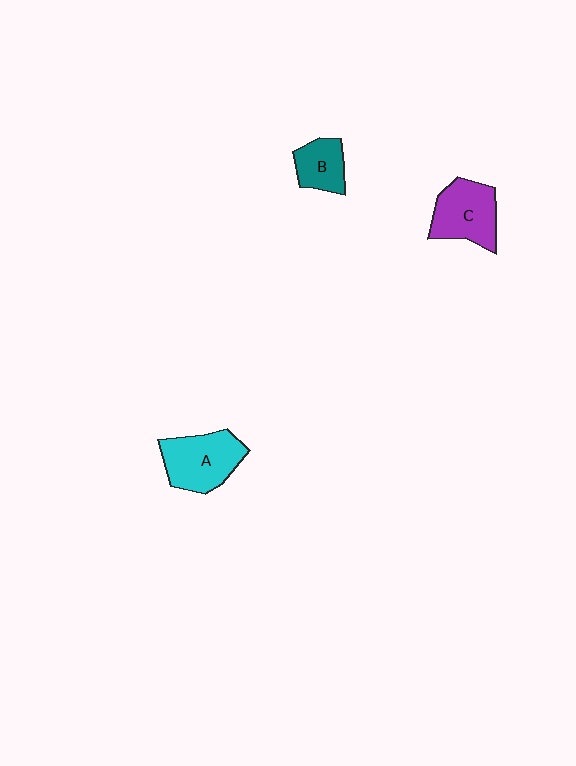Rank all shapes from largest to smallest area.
From largest to smallest: A (cyan), C (purple), B (teal).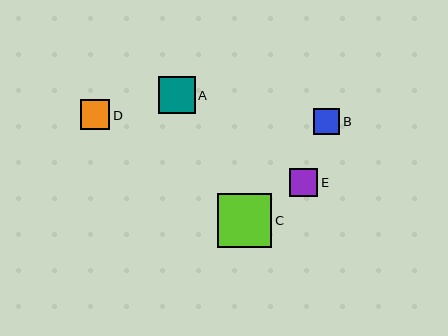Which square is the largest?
Square C is the largest with a size of approximately 54 pixels.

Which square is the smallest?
Square B is the smallest with a size of approximately 27 pixels.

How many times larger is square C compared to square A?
Square C is approximately 1.5 times the size of square A.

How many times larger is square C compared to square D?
Square C is approximately 1.8 times the size of square D.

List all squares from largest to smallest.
From largest to smallest: C, A, D, E, B.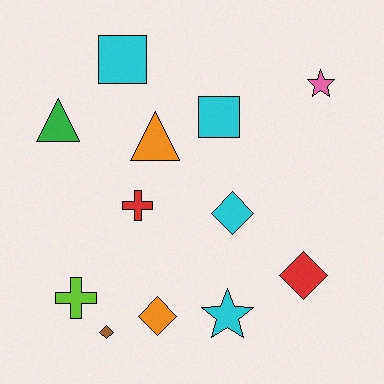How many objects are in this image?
There are 12 objects.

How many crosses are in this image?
There are 2 crosses.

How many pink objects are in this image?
There is 1 pink object.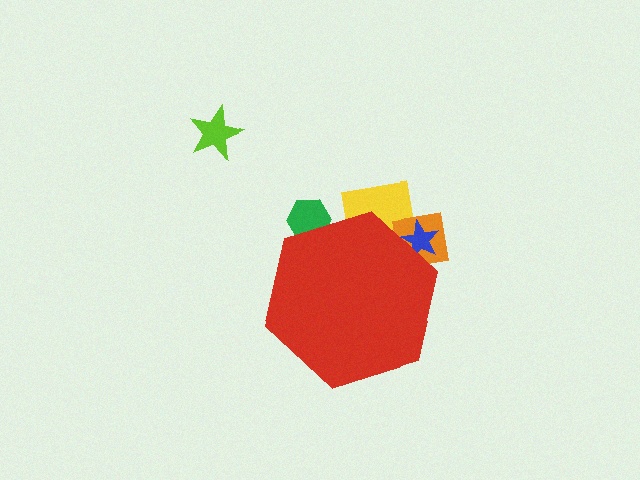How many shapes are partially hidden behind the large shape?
4 shapes are partially hidden.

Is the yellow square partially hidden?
Yes, the yellow square is partially hidden behind the red hexagon.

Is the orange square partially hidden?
Yes, the orange square is partially hidden behind the red hexagon.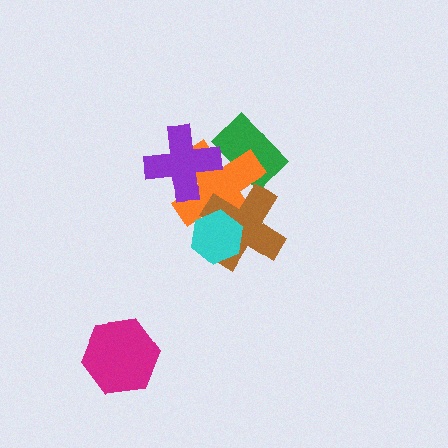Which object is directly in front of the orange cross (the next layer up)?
The brown cross is directly in front of the orange cross.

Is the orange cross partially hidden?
Yes, it is partially covered by another shape.